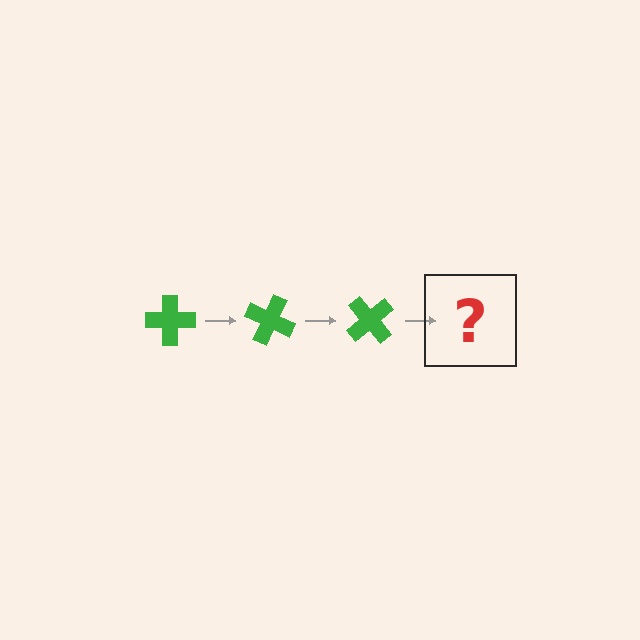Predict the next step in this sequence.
The next step is a green cross rotated 75 degrees.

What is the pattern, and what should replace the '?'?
The pattern is that the cross rotates 25 degrees each step. The '?' should be a green cross rotated 75 degrees.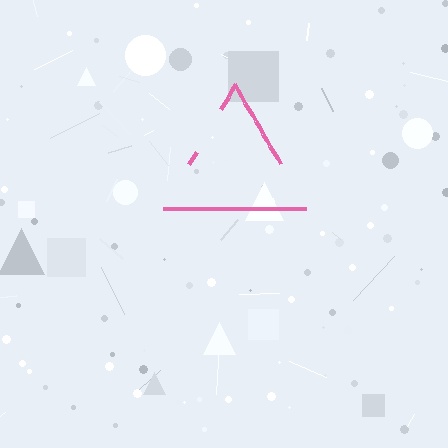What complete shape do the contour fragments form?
The contour fragments form a triangle.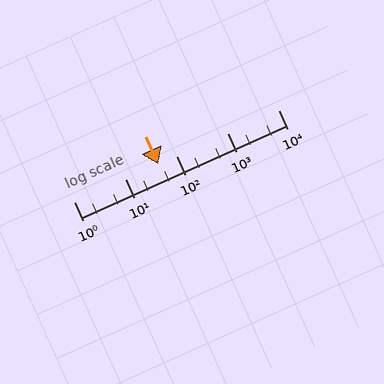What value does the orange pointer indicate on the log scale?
The pointer indicates approximately 44.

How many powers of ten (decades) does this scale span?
The scale spans 4 decades, from 1 to 10000.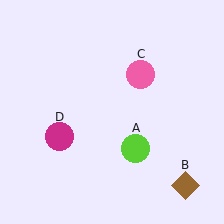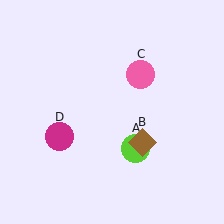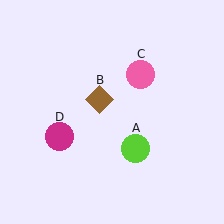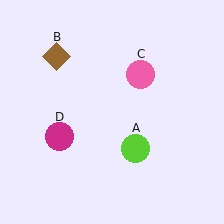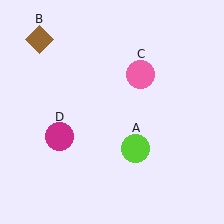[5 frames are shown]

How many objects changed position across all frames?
1 object changed position: brown diamond (object B).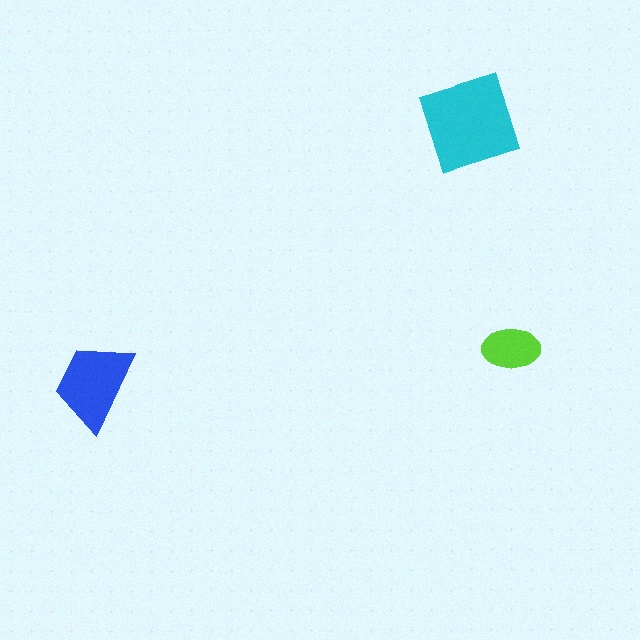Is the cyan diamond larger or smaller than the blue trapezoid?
Larger.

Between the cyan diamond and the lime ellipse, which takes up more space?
The cyan diamond.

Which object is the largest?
The cyan diamond.